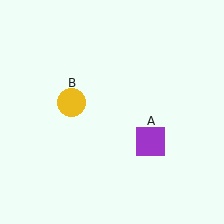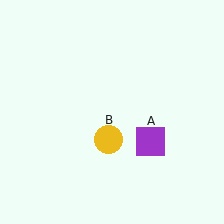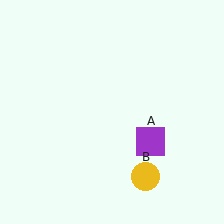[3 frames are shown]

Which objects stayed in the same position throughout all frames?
Purple square (object A) remained stationary.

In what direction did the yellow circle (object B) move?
The yellow circle (object B) moved down and to the right.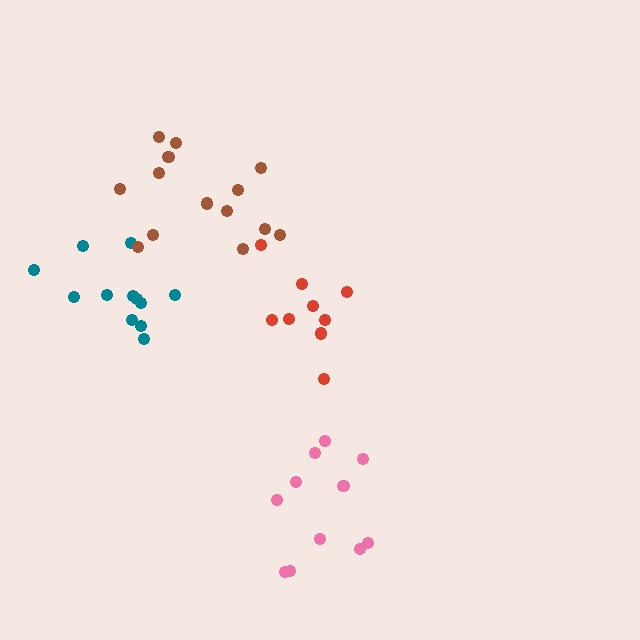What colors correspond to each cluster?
The clusters are colored: red, teal, brown, pink.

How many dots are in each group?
Group 1: 9 dots, Group 2: 12 dots, Group 3: 14 dots, Group 4: 11 dots (46 total).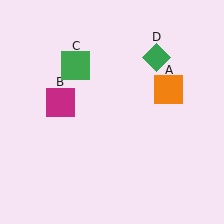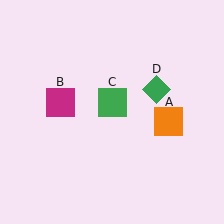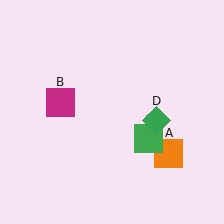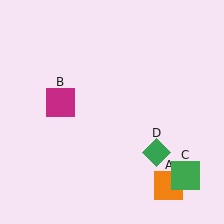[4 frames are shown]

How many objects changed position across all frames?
3 objects changed position: orange square (object A), green square (object C), green diamond (object D).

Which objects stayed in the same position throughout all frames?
Magenta square (object B) remained stationary.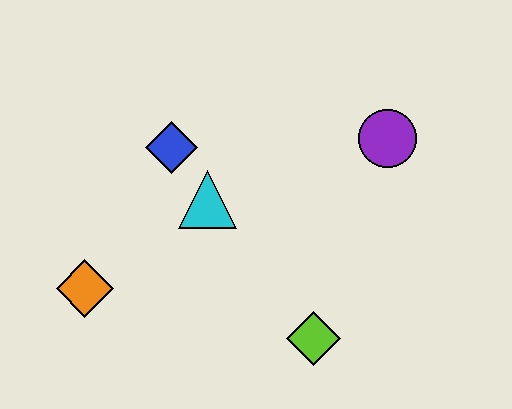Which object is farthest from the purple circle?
The orange diamond is farthest from the purple circle.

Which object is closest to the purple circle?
The cyan triangle is closest to the purple circle.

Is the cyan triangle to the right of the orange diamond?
Yes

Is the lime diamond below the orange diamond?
Yes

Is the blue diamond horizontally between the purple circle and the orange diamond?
Yes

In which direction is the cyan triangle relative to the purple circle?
The cyan triangle is to the left of the purple circle.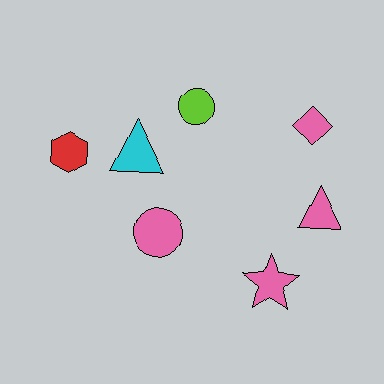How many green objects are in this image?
There are no green objects.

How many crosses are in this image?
There are no crosses.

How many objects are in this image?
There are 7 objects.